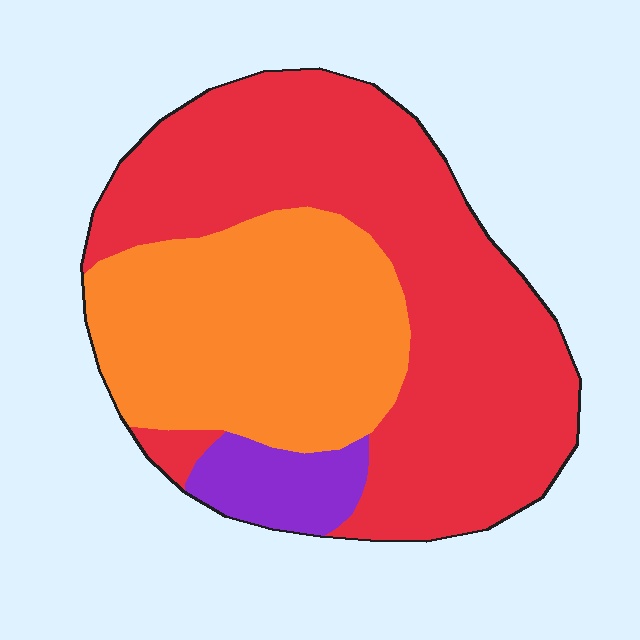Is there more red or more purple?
Red.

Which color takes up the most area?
Red, at roughly 55%.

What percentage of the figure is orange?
Orange takes up between a quarter and a half of the figure.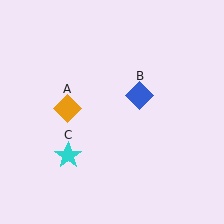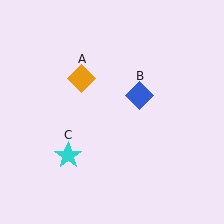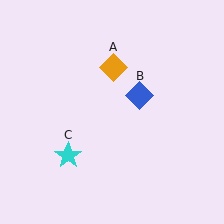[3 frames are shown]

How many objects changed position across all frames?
1 object changed position: orange diamond (object A).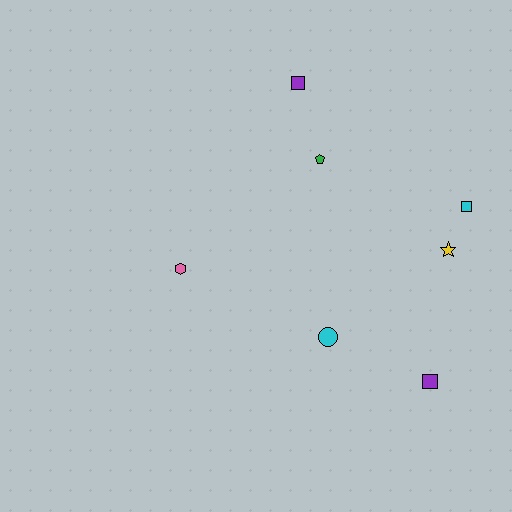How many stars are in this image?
There is 1 star.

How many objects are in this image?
There are 7 objects.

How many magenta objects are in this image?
There are no magenta objects.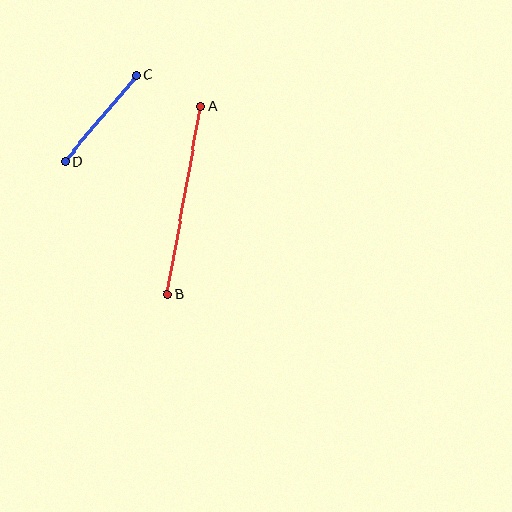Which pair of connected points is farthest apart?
Points A and B are farthest apart.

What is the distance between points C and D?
The distance is approximately 113 pixels.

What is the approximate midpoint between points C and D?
The midpoint is at approximately (101, 118) pixels.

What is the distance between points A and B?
The distance is approximately 191 pixels.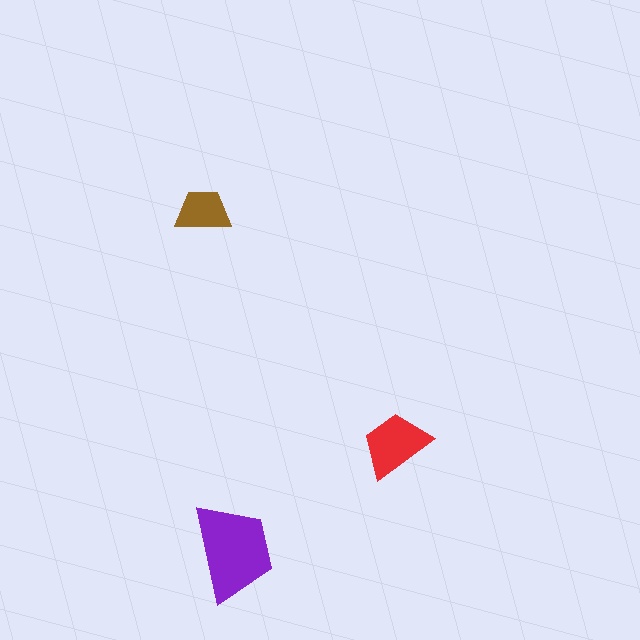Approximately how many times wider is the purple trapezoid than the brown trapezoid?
About 2 times wider.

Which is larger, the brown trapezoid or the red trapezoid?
The red one.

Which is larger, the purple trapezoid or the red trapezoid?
The purple one.